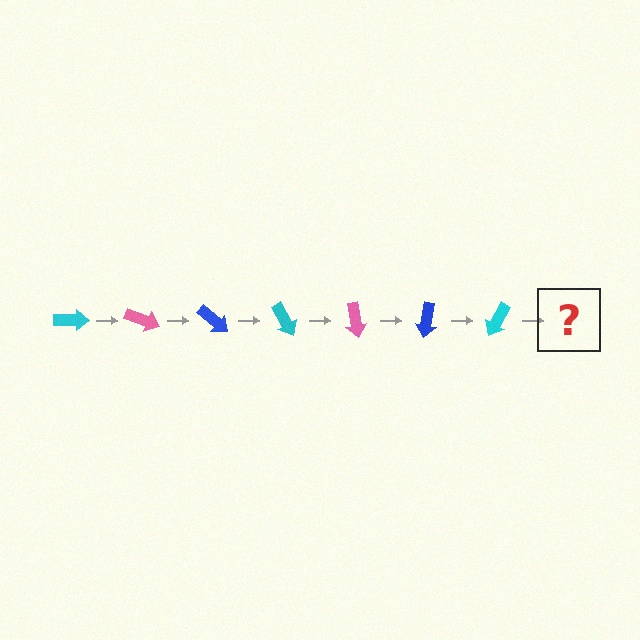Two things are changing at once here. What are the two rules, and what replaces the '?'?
The two rules are that it rotates 20 degrees each step and the color cycles through cyan, pink, and blue. The '?' should be a pink arrow, rotated 140 degrees from the start.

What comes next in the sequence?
The next element should be a pink arrow, rotated 140 degrees from the start.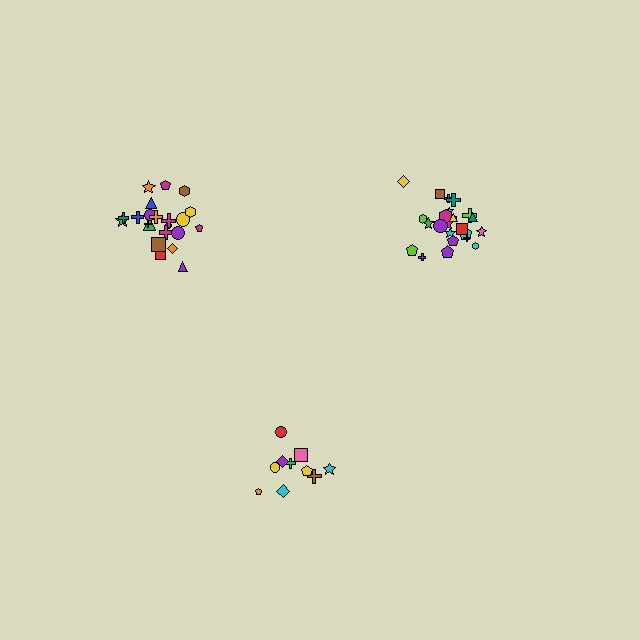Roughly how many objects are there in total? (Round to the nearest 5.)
Roughly 55 objects in total.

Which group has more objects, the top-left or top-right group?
The top-right group.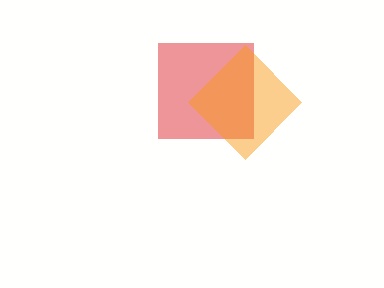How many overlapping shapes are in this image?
There are 2 overlapping shapes in the image.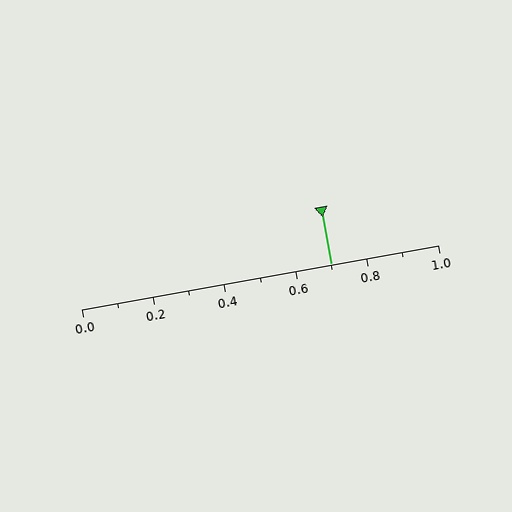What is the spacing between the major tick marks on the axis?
The major ticks are spaced 0.2 apart.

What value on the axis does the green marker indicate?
The marker indicates approximately 0.7.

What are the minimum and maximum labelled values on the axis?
The axis runs from 0.0 to 1.0.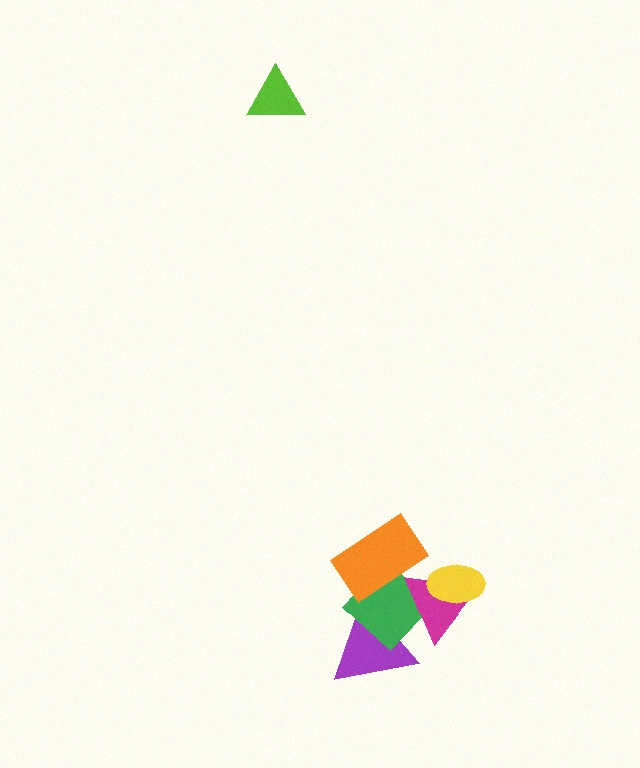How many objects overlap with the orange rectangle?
2 objects overlap with the orange rectangle.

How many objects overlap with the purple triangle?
2 objects overlap with the purple triangle.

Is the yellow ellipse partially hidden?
No, no other shape covers it.